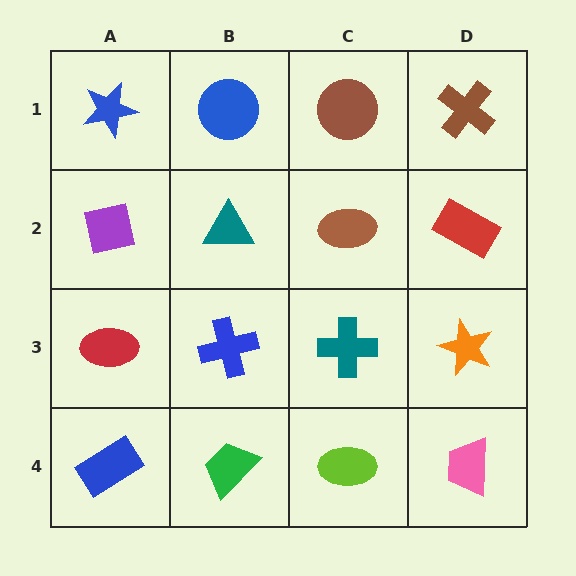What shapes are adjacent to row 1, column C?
A brown ellipse (row 2, column C), a blue circle (row 1, column B), a brown cross (row 1, column D).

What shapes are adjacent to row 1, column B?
A teal triangle (row 2, column B), a blue star (row 1, column A), a brown circle (row 1, column C).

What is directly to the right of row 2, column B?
A brown ellipse.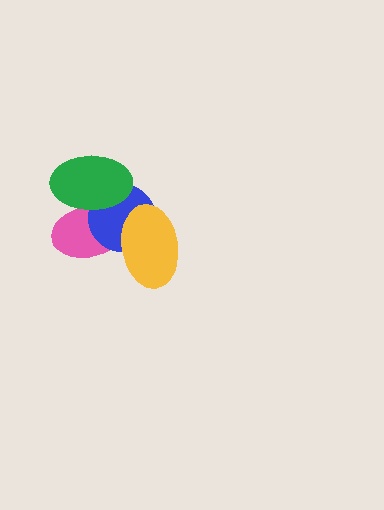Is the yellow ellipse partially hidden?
No, no other shape covers it.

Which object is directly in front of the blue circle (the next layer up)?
The green ellipse is directly in front of the blue circle.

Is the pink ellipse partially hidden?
Yes, it is partially covered by another shape.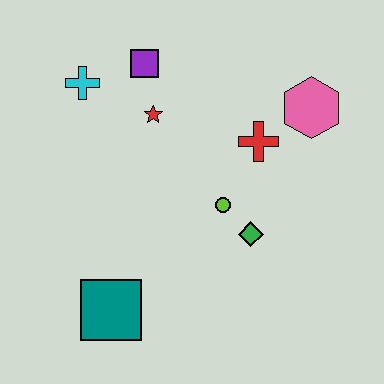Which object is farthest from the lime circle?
The cyan cross is farthest from the lime circle.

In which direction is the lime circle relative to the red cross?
The lime circle is below the red cross.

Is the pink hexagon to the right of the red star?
Yes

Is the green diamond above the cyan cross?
No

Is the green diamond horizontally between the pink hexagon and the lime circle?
Yes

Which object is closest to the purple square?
The red star is closest to the purple square.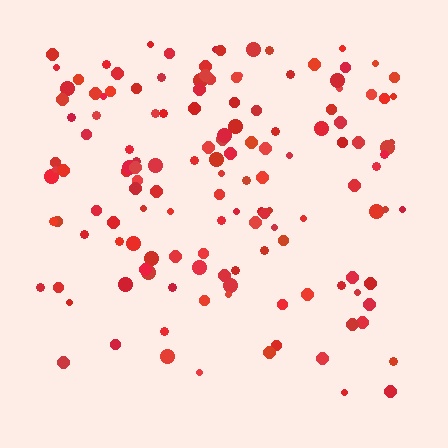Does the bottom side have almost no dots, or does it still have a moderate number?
Still a moderate number, just noticeably fewer than the top.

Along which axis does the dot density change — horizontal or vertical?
Vertical.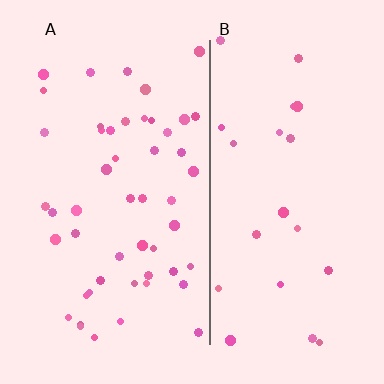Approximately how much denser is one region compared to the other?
Approximately 2.3× — region A over region B.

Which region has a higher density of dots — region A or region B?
A (the left).